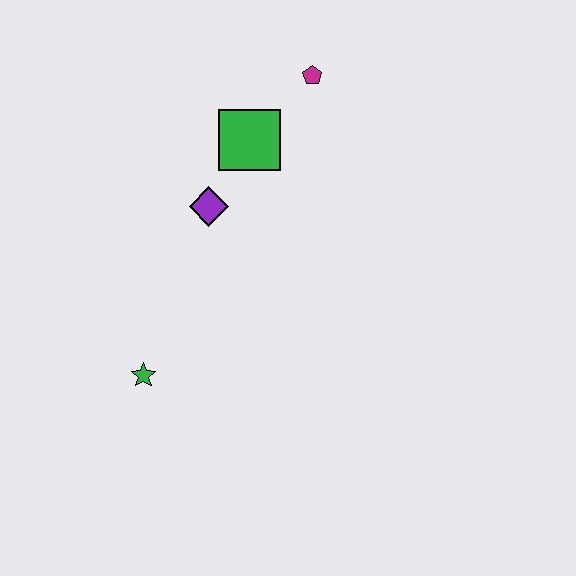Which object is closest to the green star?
The purple diamond is closest to the green star.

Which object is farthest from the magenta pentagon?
The green star is farthest from the magenta pentagon.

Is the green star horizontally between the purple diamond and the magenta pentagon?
No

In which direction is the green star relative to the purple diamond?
The green star is below the purple diamond.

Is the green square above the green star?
Yes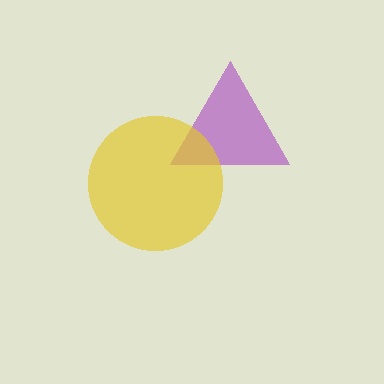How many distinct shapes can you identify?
There are 2 distinct shapes: a purple triangle, a yellow circle.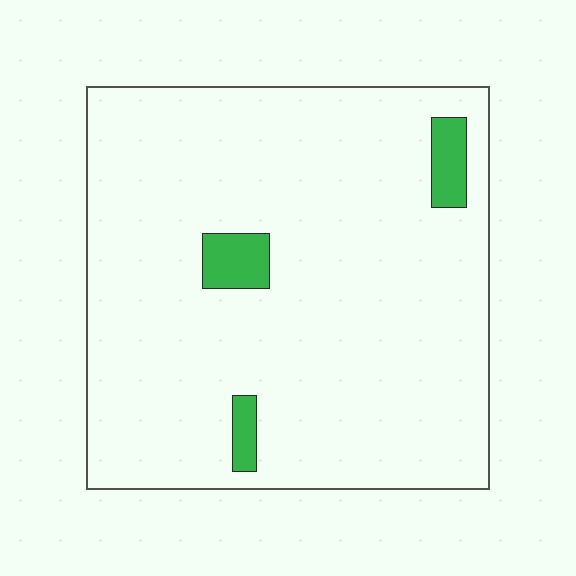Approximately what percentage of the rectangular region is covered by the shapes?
Approximately 5%.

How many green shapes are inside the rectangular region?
3.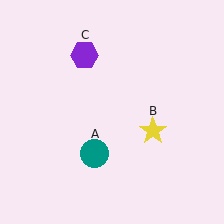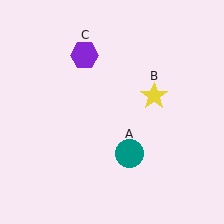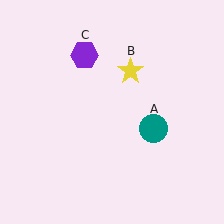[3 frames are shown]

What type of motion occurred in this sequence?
The teal circle (object A), yellow star (object B) rotated counterclockwise around the center of the scene.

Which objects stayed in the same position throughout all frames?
Purple hexagon (object C) remained stationary.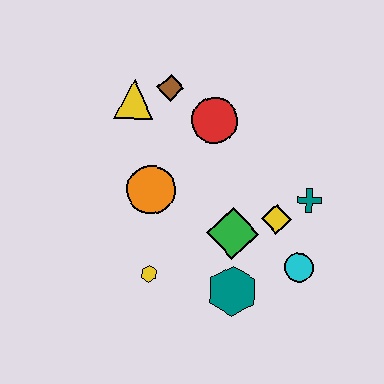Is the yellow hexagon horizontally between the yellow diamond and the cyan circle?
No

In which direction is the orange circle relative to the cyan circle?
The orange circle is to the left of the cyan circle.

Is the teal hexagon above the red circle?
No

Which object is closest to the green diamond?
The yellow diamond is closest to the green diamond.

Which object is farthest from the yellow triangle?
The cyan circle is farthest from the yellow triangle.